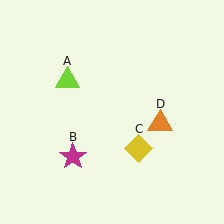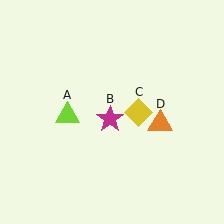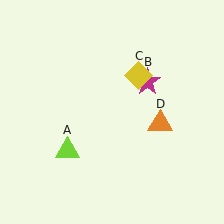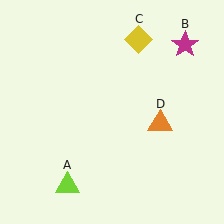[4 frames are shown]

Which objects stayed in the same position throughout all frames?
Orange triangle (object D) remained stationary.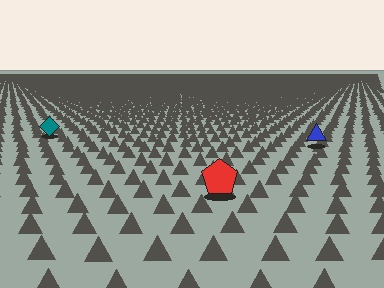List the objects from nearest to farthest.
From nearest to farthest: the red pentagon, the blue triangle, the teal diamond.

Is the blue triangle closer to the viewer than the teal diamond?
Yes. The blue triangle is closer — you can tell from the texture gradient: the ground texture is coarser near it.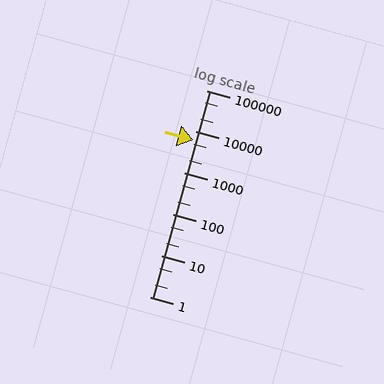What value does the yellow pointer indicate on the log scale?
The pointer indicates approximately 6300.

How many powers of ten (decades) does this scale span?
The scale spans 5 decades, from 1 to 100000.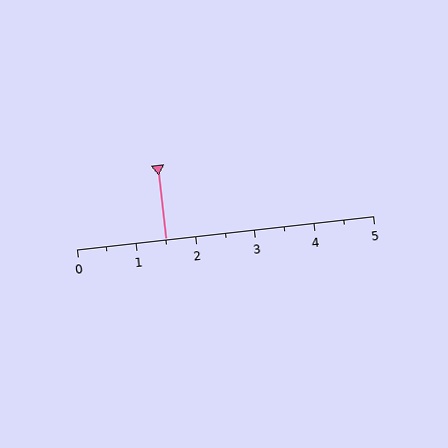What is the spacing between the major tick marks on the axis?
The major ticks are spaced 1 apart.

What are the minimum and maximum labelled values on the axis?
The axis runs from 0 to 5.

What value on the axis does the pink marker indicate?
The marker indicates approximately 1.5.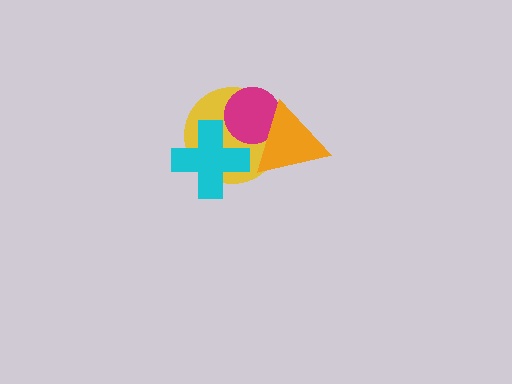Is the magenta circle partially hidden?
Yes, it is partially covered by another shape.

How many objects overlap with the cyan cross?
1 object overlaps with the cyan cross.